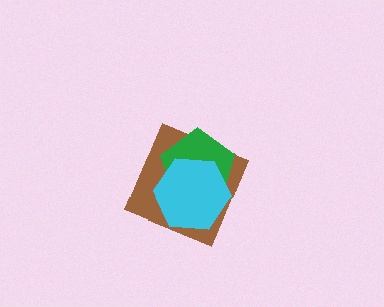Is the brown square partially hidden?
Yes, it is partially covered by another shape.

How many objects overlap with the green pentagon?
2 objects overlap with the green pentagon.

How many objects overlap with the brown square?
2 objects overlap with the brown square.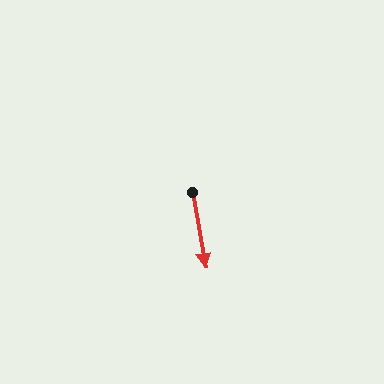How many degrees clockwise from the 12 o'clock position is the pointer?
Approximately 170 degrees.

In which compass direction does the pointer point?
South.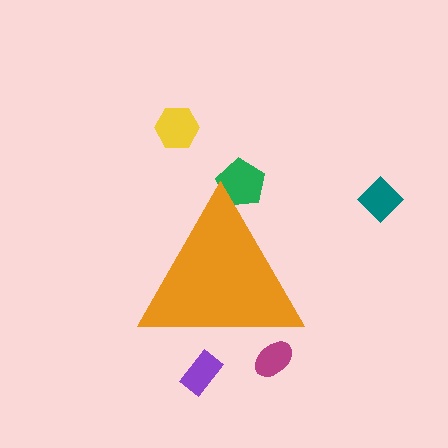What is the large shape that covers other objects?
An orange triangle.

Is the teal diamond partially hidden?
No, the teal diamond is fully visible.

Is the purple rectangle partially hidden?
Yes, the purple rectangle is partially hidden behind the orange triangle.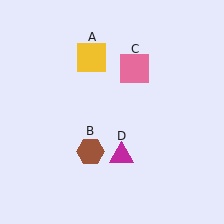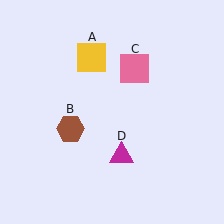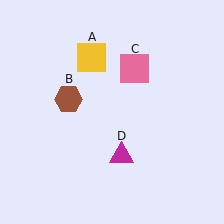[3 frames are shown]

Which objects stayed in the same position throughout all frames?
Yellow square (object A) and pink square (object C) and magenta triangle (object D) remained stationary.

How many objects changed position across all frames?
1 object changed position: brown hexagon (object B).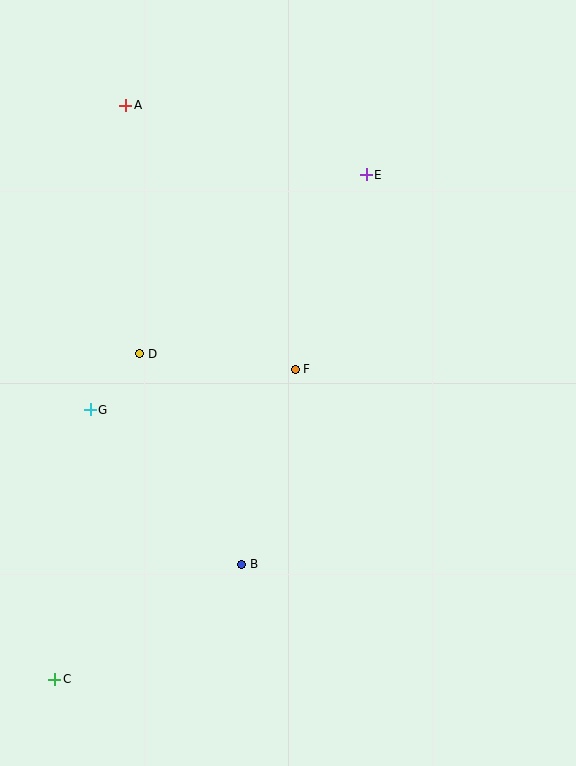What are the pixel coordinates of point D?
Point D is at (140, 354).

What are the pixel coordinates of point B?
Point B is at (242, 564).